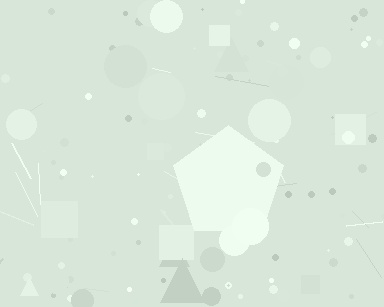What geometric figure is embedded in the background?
A pentagon is embedded in the background.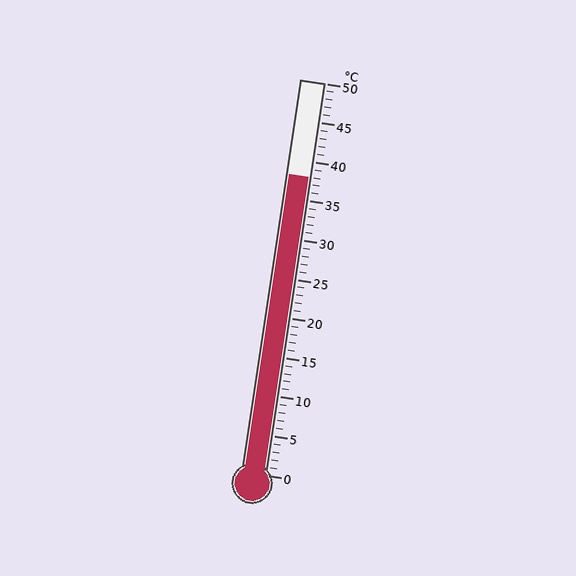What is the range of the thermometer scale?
The thermometer scale ranges from 0°C to 50°C.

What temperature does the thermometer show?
The thermometer shows approximately 38°C.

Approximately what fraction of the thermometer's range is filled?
The thermometer is filled to approximately 75% of its range.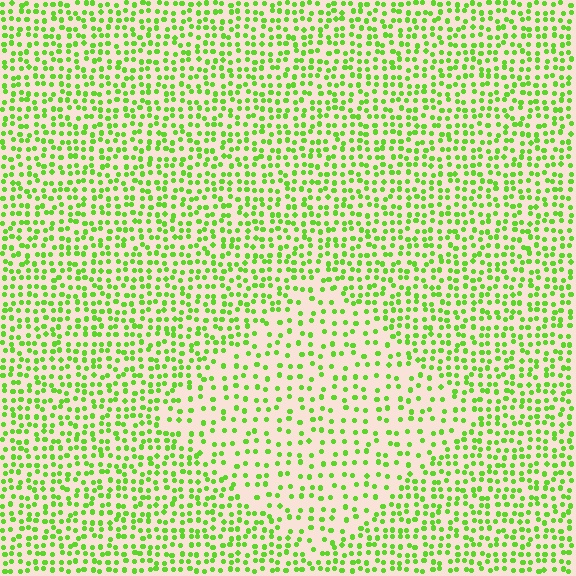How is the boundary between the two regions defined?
The boundary is defined by a change in element density (approximately 1.8x ratio). All elements are the same color, size, and shape.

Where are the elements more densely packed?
The elements are more densely packed outside the diamond boundary.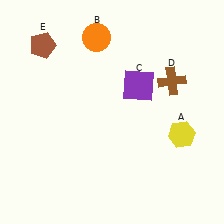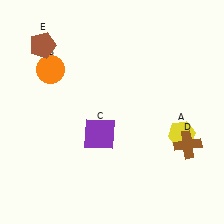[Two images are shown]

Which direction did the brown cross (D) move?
The brown cross (D) moved down.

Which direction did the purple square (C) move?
The purple square (C) moved down.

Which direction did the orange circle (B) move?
The orange circle (B) moved left.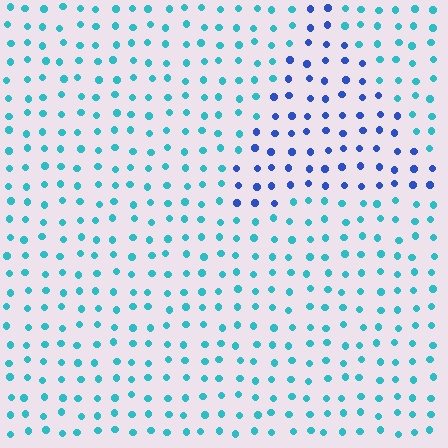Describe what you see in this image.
The image is filled with small cyan elements in a uniform arrangement. A triangle-shaped region is visible where the elements are tinted to a slightly different hue, forming a subtle color boundary.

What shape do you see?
I see a triangle.